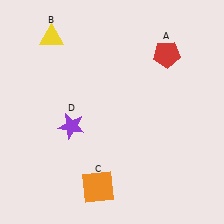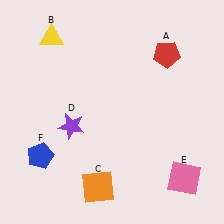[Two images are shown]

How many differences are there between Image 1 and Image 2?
There are 2 differences between the two images.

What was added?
A pink square (E), a blue pentagon (F) were added in Image 2.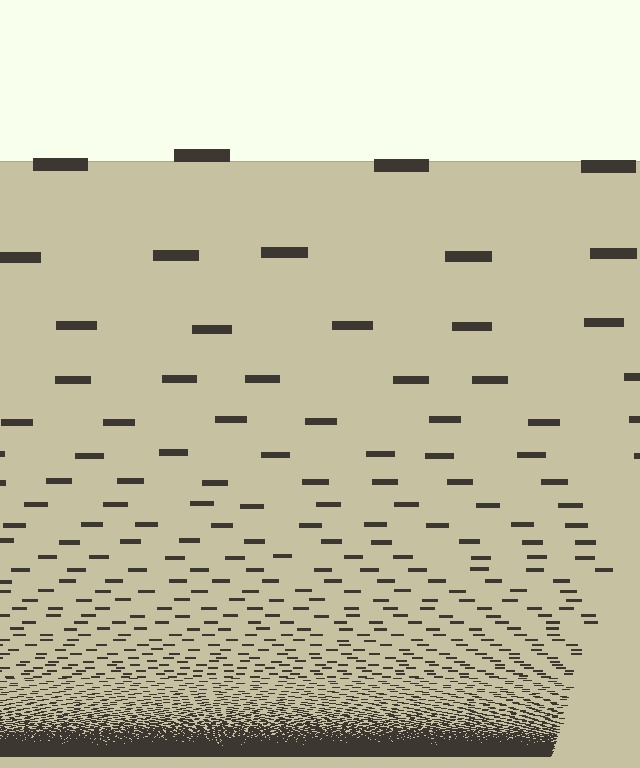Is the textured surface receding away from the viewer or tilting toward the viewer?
The surface appears to tilt toward the viewer. Texture elements get larger and sparser toward the top.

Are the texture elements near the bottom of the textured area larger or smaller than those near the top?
Smaller. The gradient is inverted — elements near the bottom are smaller and denser.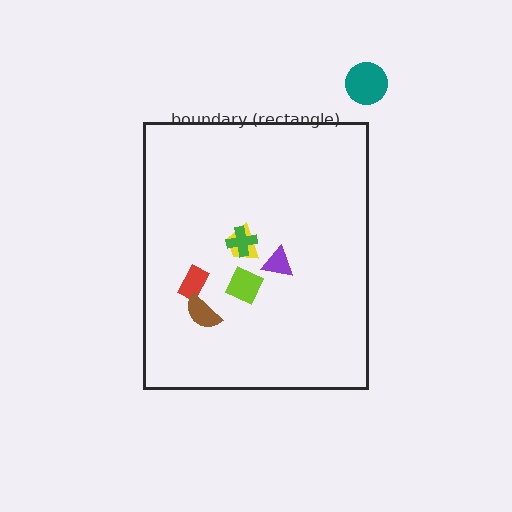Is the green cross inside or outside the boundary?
Inside.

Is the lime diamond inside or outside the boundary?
Inside.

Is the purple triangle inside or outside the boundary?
Inside.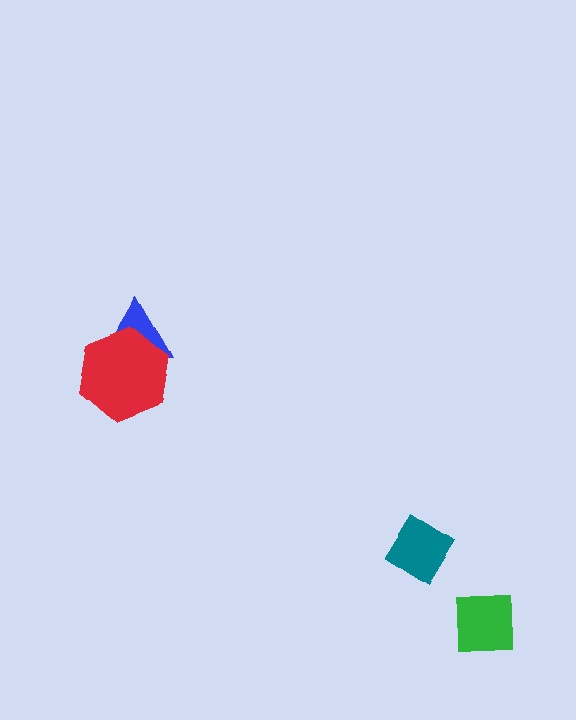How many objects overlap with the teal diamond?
0 objects overlap with the teal diamond.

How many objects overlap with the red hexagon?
1 object overlaps with the red hexagon.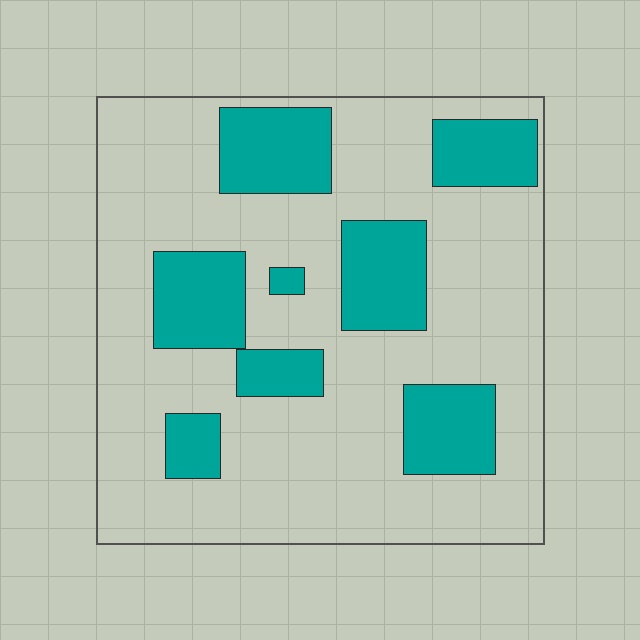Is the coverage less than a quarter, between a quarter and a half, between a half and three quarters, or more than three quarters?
Between a quarter and a half.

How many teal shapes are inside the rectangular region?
8.